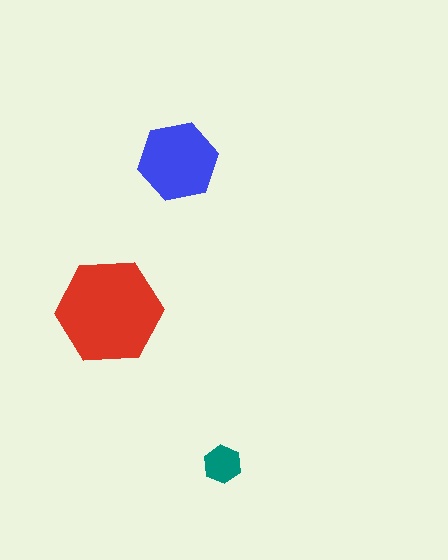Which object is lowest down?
The teal hexagon is bottommost.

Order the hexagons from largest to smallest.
the red one, the blue one, the teal one.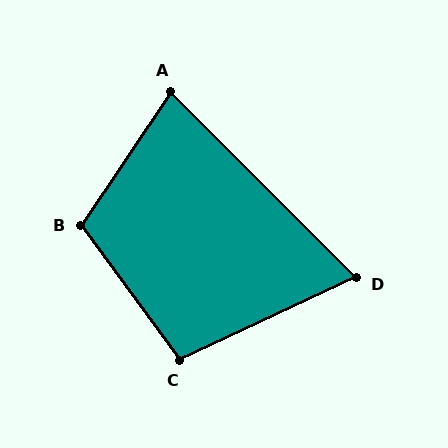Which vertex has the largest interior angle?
B, at approximately 110 degrees.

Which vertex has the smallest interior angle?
D, at approximately 70 degrees.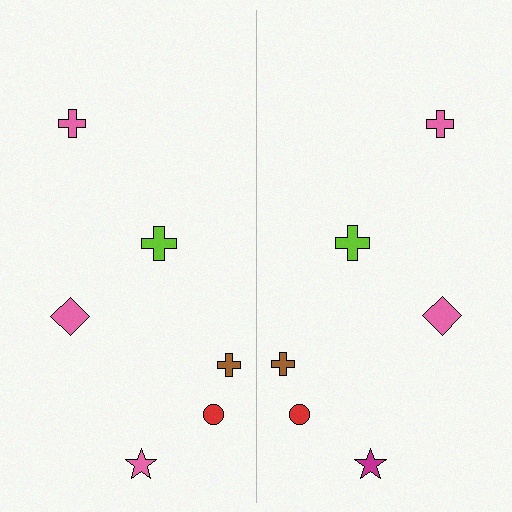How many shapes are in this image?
There are 12 shapes in this image.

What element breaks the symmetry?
The magenta star on the right side breaks the symmetry — its mirror counterpart is pink.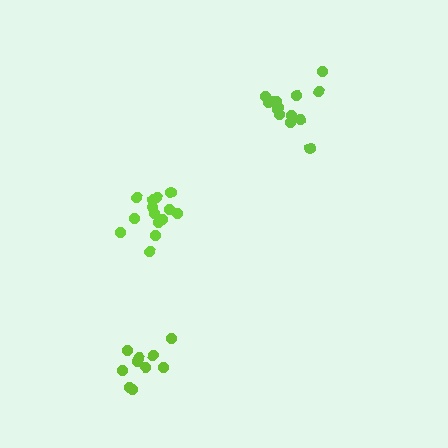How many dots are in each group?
Group 1: 14 dots, Group 2: 14 dots, Group 3: 11 dots (39 total).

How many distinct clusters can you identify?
There are 3 distinct clusters.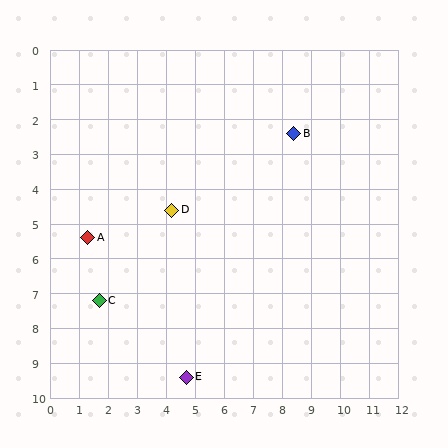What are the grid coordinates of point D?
Point D is at approximately (4.2, 4.6).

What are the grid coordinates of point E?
Point E is at approximately (4.7, 9.4).